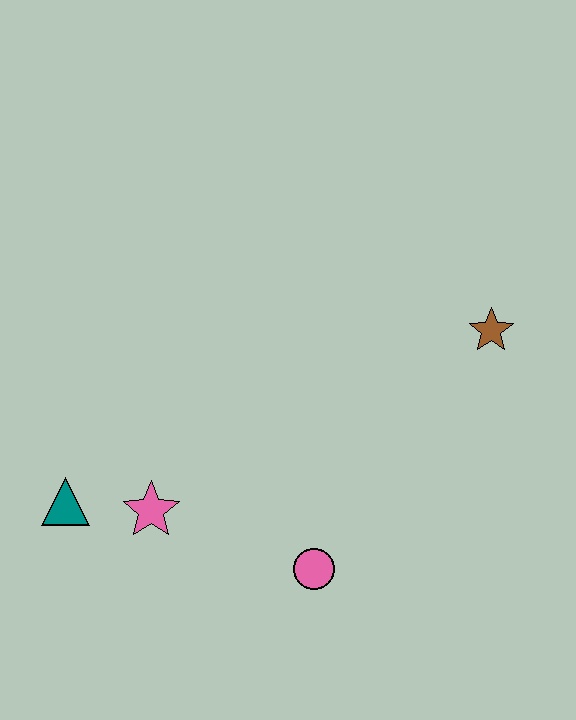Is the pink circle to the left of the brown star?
Yes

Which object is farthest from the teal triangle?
The brown star is farthest from the teal triangle.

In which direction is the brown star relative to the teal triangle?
The brown star is to the right of the teal triangle.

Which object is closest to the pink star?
The teal triangle is closest to the pink star.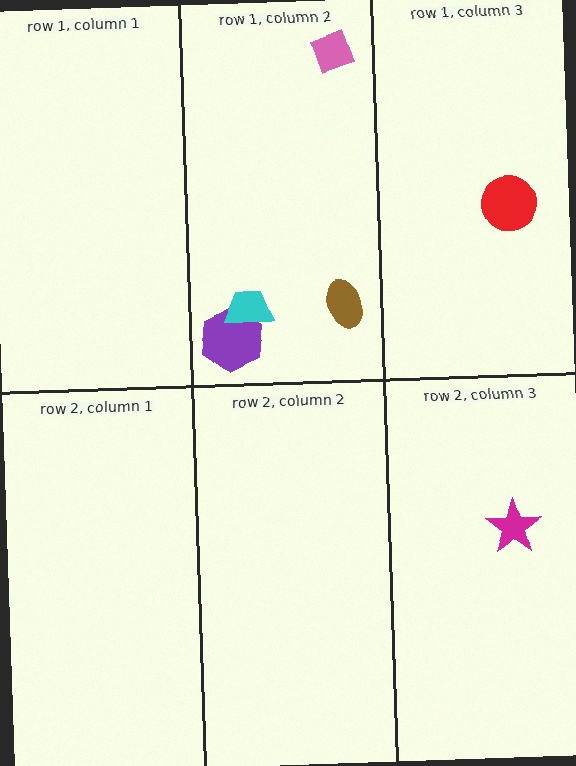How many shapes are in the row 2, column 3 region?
1.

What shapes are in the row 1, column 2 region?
The purple hexagon, the cyan trapezoid, the brown ellipse, the pink diamond.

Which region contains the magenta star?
The row 2, column 3 region.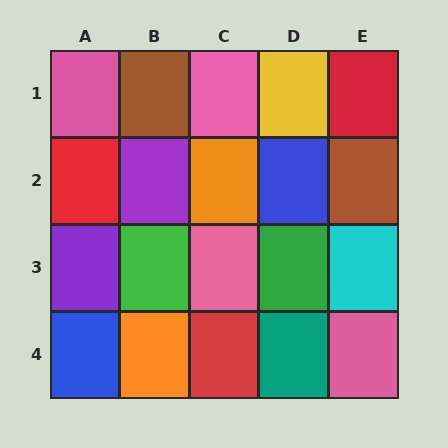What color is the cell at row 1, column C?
Pink.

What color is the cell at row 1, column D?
Yellow.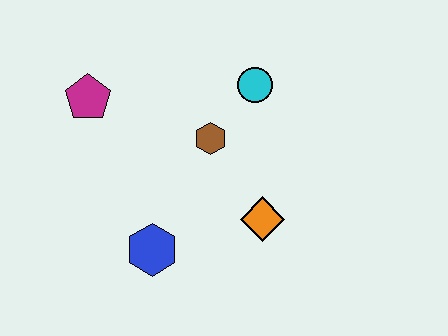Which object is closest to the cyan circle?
The brown hexagon is closest to the cyan circle.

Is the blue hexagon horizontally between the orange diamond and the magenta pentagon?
Yes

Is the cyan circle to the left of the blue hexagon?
No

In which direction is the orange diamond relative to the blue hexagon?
The orange diamond is to the right of the blue hexagon.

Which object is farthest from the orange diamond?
The magenta pentagon is farthest from the orange diamond.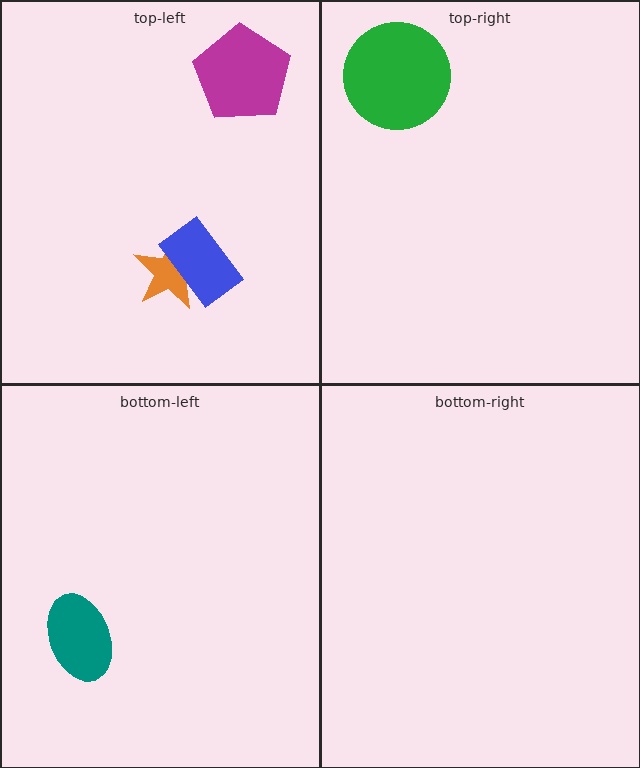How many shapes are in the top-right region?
1.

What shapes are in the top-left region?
The magenta pentagon, the orange star, the blue rectangle.